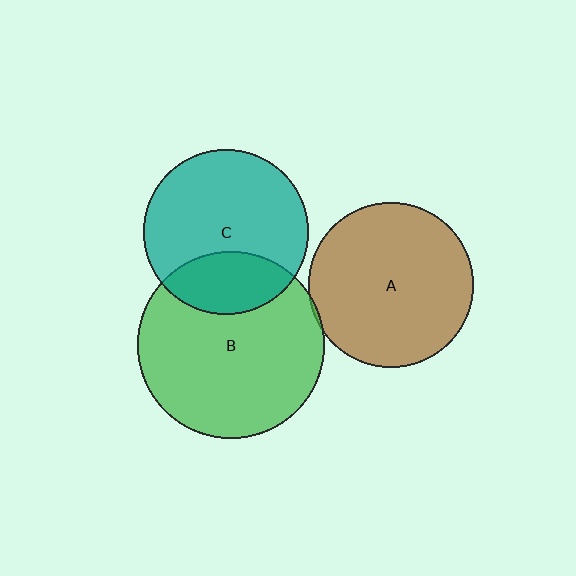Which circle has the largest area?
Circle B (green).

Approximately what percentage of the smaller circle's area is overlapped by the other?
Approximately 25%.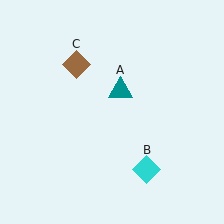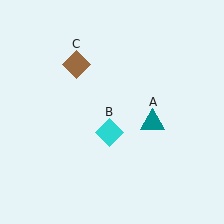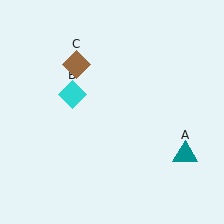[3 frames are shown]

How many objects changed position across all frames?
2 objects changed position: teal triangle (object A), cyan diamond (object B).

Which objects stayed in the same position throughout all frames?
Brown diamond (object C) remained stationary.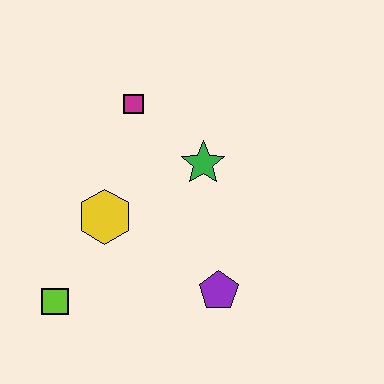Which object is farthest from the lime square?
The magenta square is farthest from the lime square.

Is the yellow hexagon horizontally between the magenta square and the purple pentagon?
No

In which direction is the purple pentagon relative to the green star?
The purple pentagon is below the green star.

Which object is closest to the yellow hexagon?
The lime square is closest to the yellow hexagon.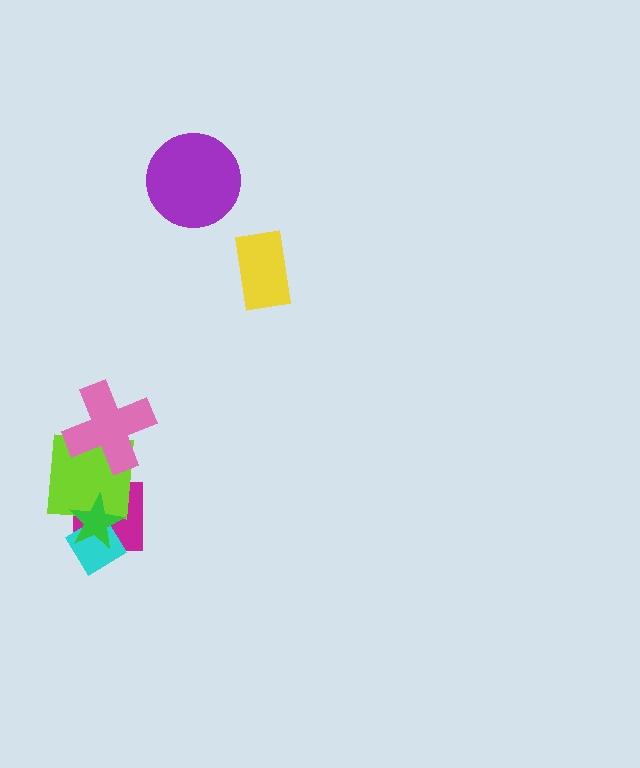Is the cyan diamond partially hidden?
Yes, it is partially covered by another shape.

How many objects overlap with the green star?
3 objects overlap with the green star.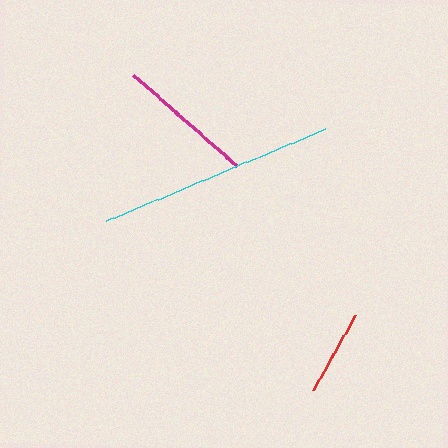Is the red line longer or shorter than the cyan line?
The cyan line is longer than the red line.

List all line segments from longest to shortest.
From longest to shortest: cyan, magenta, red.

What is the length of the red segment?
The red segment is approximately 85 pixels long.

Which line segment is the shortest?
The red line is the shortest at approximately 85 pixels.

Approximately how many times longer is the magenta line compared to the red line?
The magenta line is approximately 1.6 times the length of the red line.